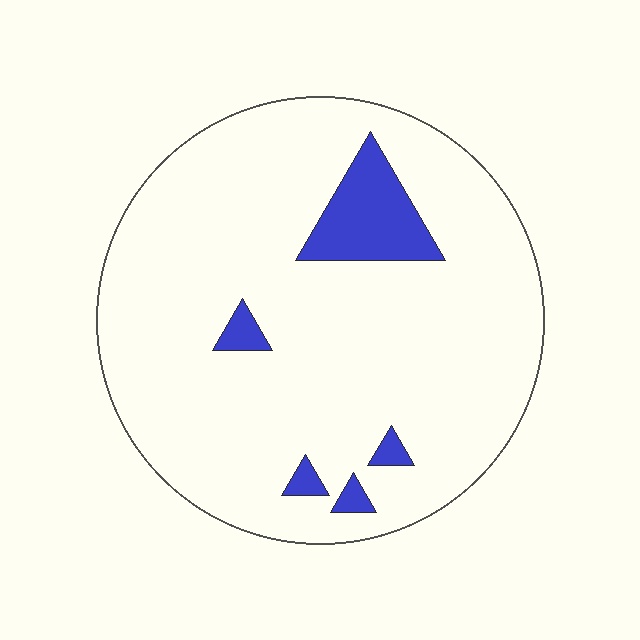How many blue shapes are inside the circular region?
5.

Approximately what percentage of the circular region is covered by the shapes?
Approximately 10%.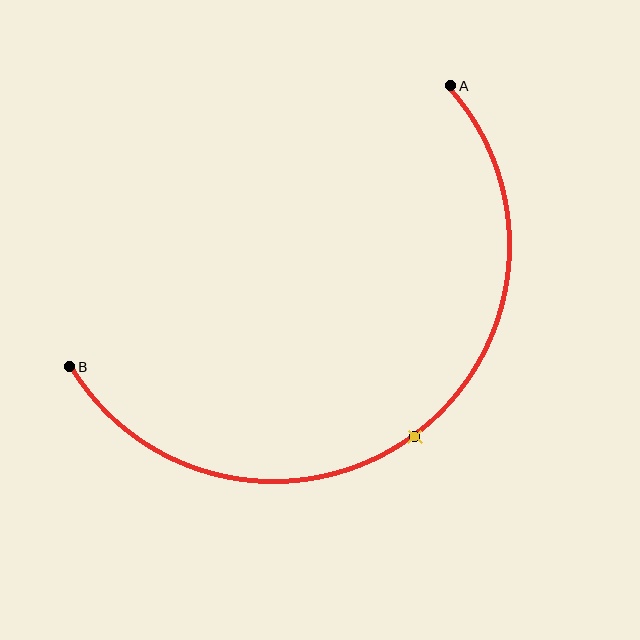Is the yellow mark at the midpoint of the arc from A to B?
Yes. The yellow mark lies on the arc at equal arc-length from both A and B — it is the arc midpoint.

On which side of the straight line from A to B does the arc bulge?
The arc bulges below and to the right of the straight line connecting A and B.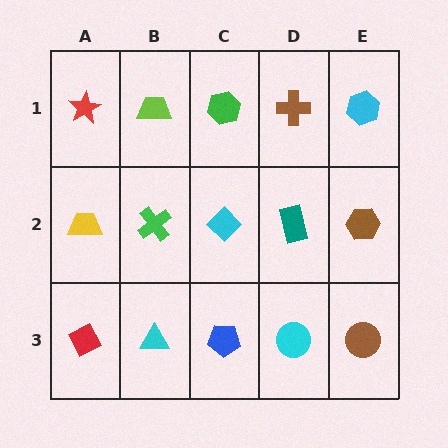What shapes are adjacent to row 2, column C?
A green hexagon (row 1, column C), a blue pentagon (row 3, column C), a green cross (row 2, column B), a teal rectangle (row 2, column D).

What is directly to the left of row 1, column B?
A red star.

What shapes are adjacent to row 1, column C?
A cyan diamond (row 2, column C), a lime trapezoid (row 1, column B), a brown cross (row 1, column D).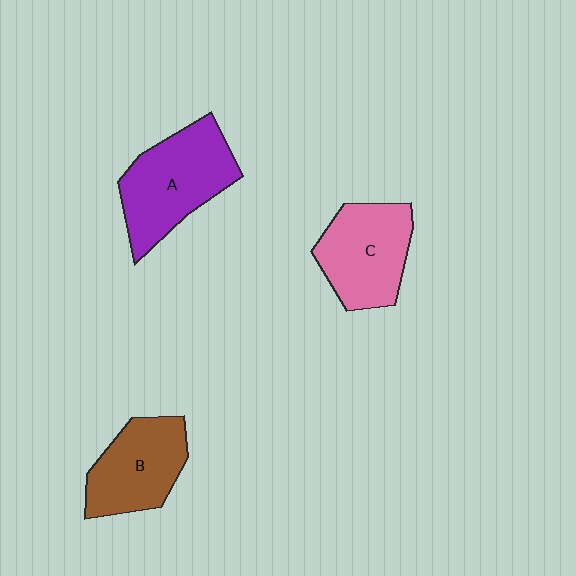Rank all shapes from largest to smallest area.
From largest to smallest: A (purple), C (pink), B (brown).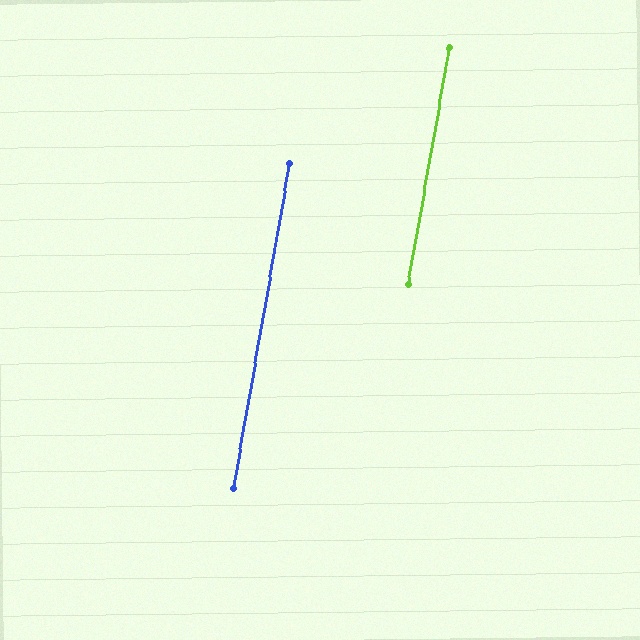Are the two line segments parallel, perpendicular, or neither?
Parallel — their directions differ by only 0.0°.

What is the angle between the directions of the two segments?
Approximately 0 degrees.